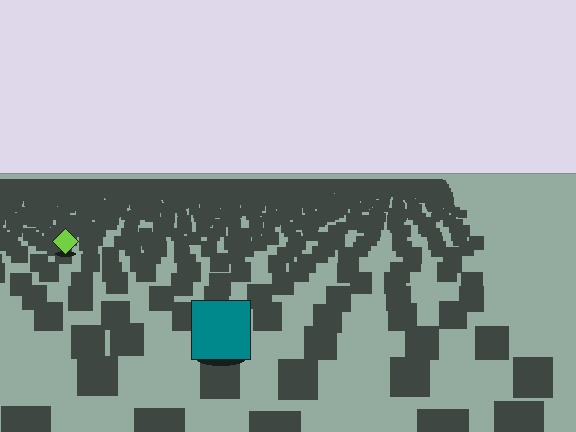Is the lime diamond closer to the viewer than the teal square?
No. The teal square is closer — you can tell from the texture gradient: the ground texture is coarser near it.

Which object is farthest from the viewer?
The lime diamond is farthest from the viewer. It appears smaller and the ground texture around it is denser.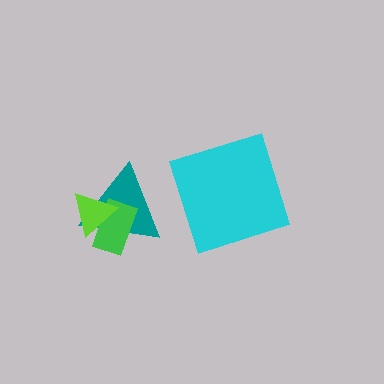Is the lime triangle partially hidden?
No, no other shape covers it.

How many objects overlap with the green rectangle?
2 objects overlap with the green rectangle.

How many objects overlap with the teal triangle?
2 objects overlap with the teal triangle.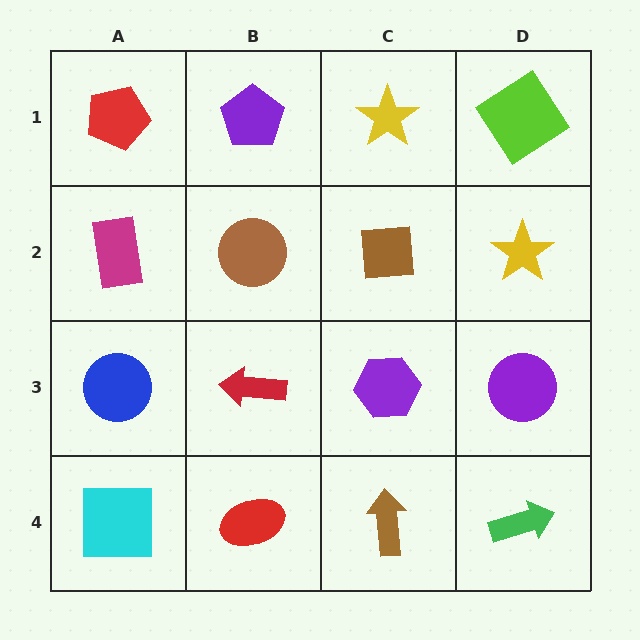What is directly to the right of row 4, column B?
A brown arrow.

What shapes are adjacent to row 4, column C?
A purple hexagon (row 3, column C), a red ellipse (row 4, column B), a green arrow (row 4, column D).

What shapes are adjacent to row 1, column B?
A brown circle (row 2, column B), a red pentagon (row 1, column A), a yellow star (row 1, column C).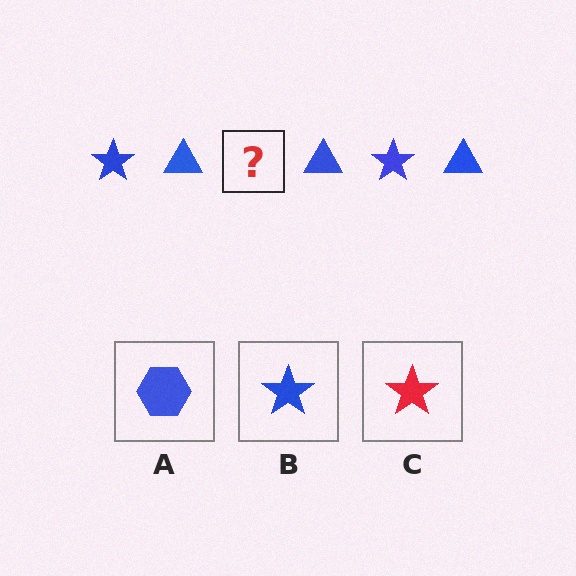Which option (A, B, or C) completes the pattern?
B.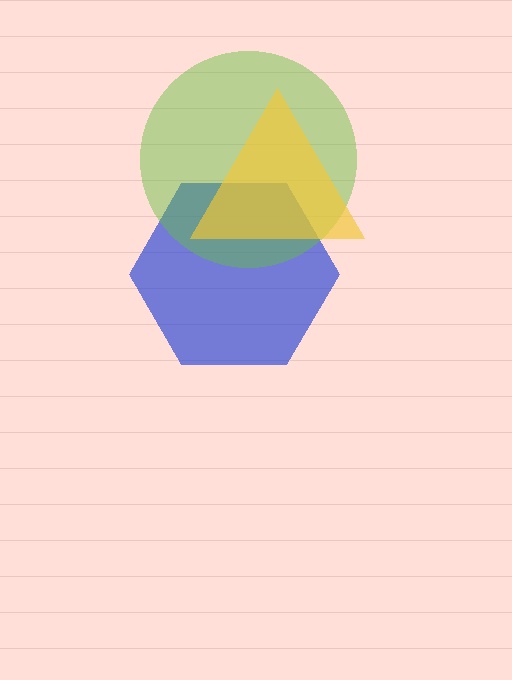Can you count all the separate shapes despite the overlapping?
Yes, there are 3 separate shapes.